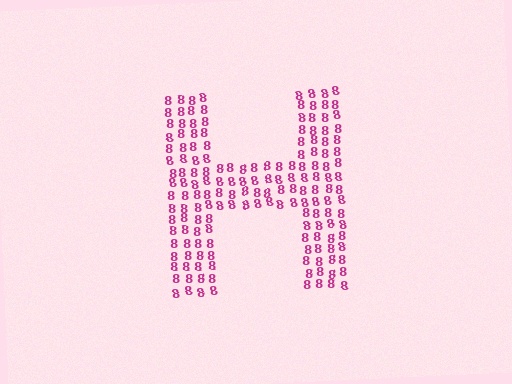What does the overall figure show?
The overall figure shows the letter H.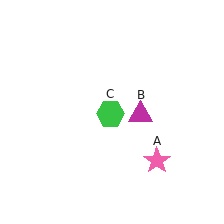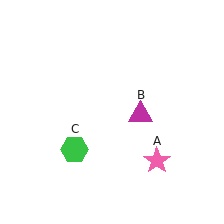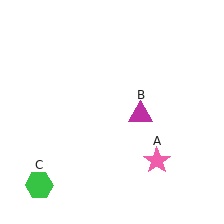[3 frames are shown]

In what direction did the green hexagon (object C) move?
The green hexagon (object C) moved down and to the left.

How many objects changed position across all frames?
1 object changed position: green hexagon (object C).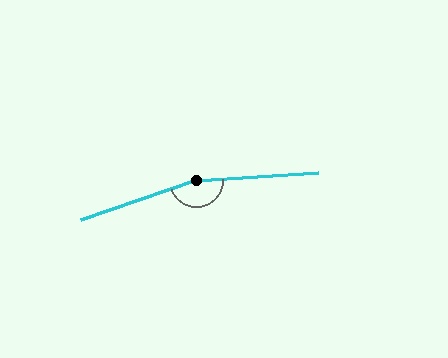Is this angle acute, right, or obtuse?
It is obtuse.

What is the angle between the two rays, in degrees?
Approximately 165 degrees.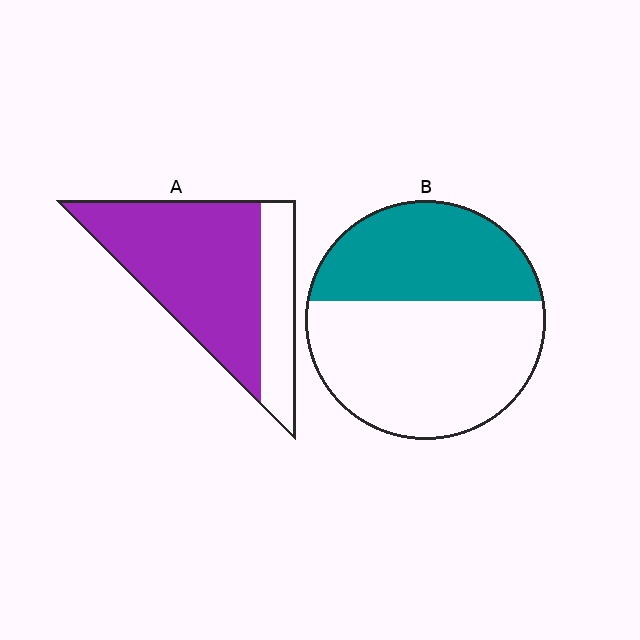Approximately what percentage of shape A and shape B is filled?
A is approximately 75% and B is approximately 40%.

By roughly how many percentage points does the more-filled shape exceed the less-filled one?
By roughly 35 percentage points (A over B).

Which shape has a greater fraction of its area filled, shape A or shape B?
Shape A.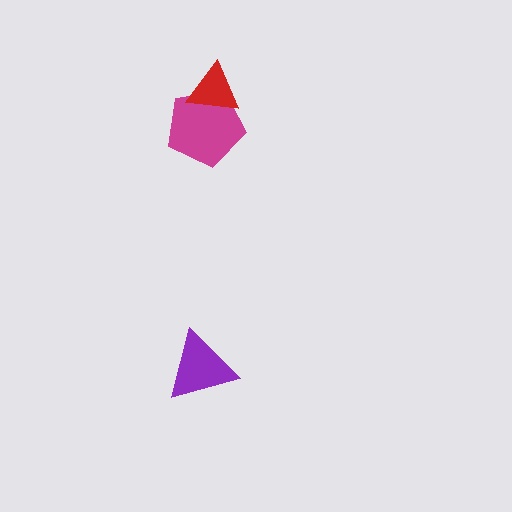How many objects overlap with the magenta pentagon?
1 object overlaps with the magenta pentagon.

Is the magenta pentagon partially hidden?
Yes, it is partially covered by another shape.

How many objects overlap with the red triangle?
1 object overlaps with the red triangle.